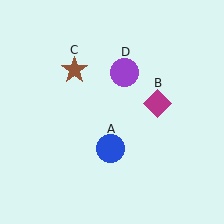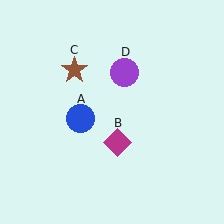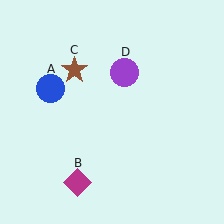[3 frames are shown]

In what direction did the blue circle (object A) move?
The blue circle (object A) moved up and to the left.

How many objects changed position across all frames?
2 objects changed position: blue circle (object A), magenta diamond (object B).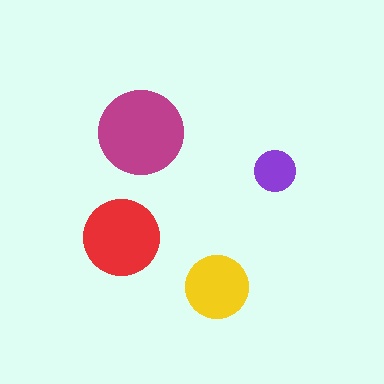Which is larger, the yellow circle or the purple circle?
The yellow one.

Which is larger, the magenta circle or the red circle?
The magenta one.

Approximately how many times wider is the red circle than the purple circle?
About 2 times wider.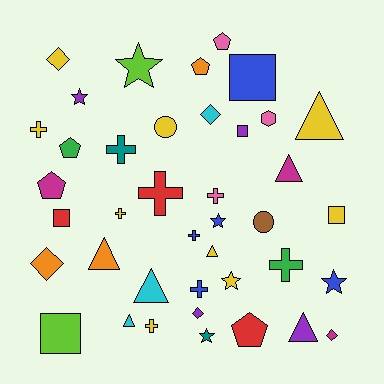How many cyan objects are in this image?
There are 3 cyan objects.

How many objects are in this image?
There are 40 objects.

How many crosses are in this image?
There are 9 crosses.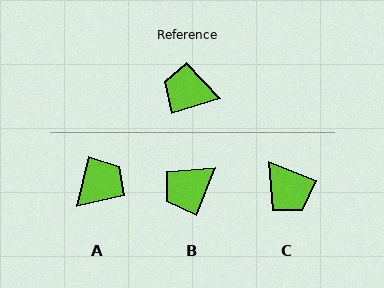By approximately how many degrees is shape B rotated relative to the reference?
Approximately 52 degrees counter-clockwise.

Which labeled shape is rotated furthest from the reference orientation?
C, about 141 degrees away.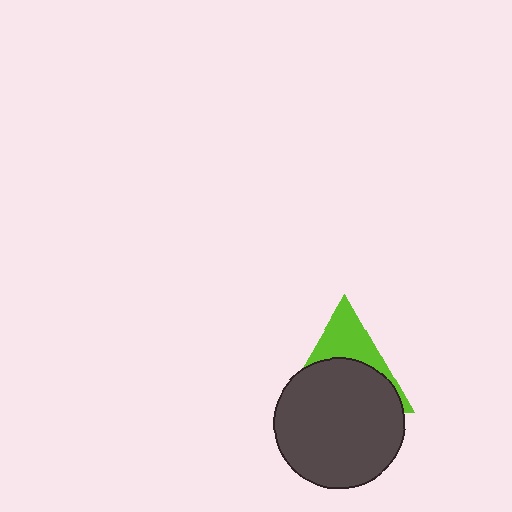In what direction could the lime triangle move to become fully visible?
The lime triangle could move up. That would shift it out from behind the dark gray circle entirely.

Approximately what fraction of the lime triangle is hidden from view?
Roughly 64% of the lime triangle is hidden behind the dark gray circle.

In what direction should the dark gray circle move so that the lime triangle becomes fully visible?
The dark gray circle should move down. That is the shortest direction to clear the overlap and leave the lime triangle fully visible.